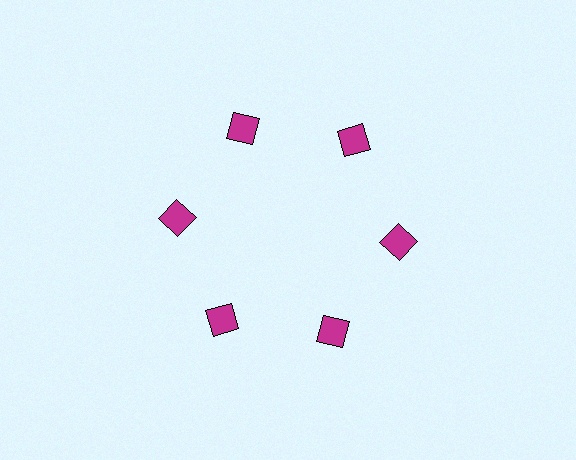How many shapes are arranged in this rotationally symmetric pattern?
There are 6 shapes, arranged in 6 groups of 1.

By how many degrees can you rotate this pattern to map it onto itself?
The pattern maps onto itself every 60 degrees of rotation.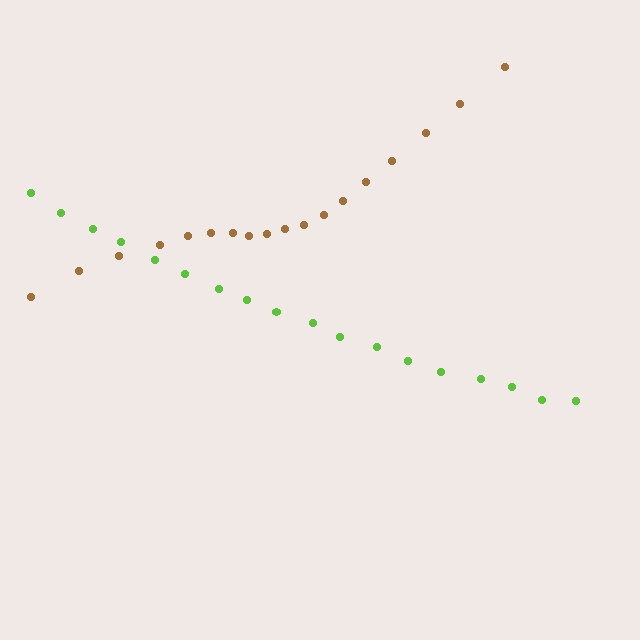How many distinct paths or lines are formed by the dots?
There are 2 distinct paths.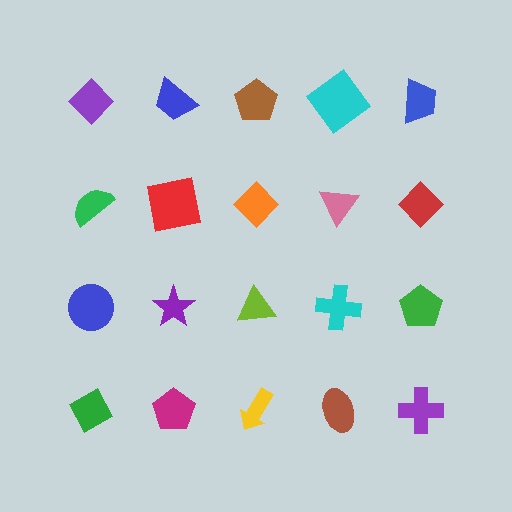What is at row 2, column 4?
A pink triangle.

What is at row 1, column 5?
A blue trapezoid.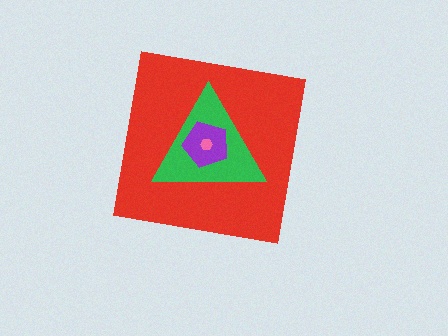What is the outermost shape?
The red square.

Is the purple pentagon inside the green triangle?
Yes.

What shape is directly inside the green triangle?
The purple pentagon.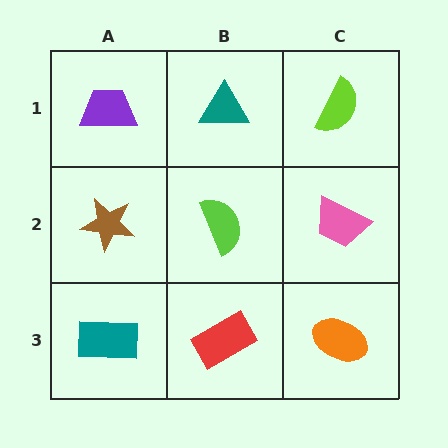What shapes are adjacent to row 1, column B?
A lime semicircle (row 2, column B), a purple trapezoid (row 1, column A), a lime semicircle (row 1, column C).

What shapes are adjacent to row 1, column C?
A pink trapezoid (row 2, column C), a teal triangle (row 1, column B).